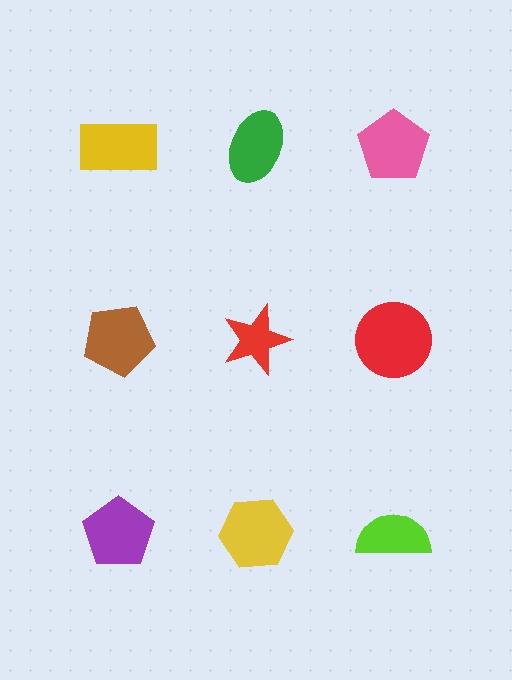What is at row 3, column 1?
A purple pentagon.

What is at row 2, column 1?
A brown pentagon.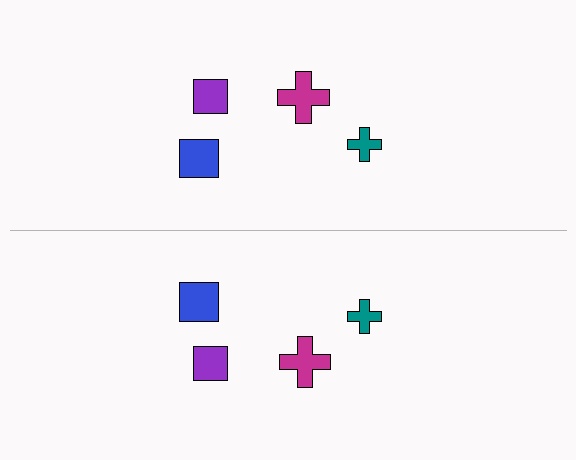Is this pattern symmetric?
Yes, this pattern has bilateral (reflection) symmetry.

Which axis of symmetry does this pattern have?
The pattern has a horizontal axis of symmetry running through the center of the image.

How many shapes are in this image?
There are 8 shapes in this image.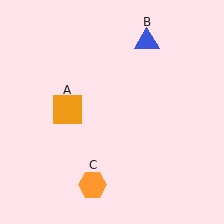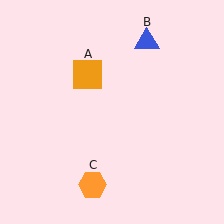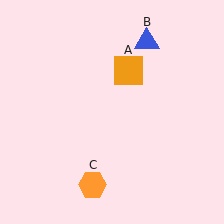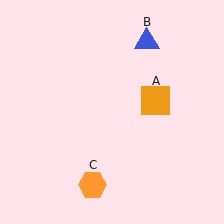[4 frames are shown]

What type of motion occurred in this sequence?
The orange square (object A) rotated clockwise around the center of the scene.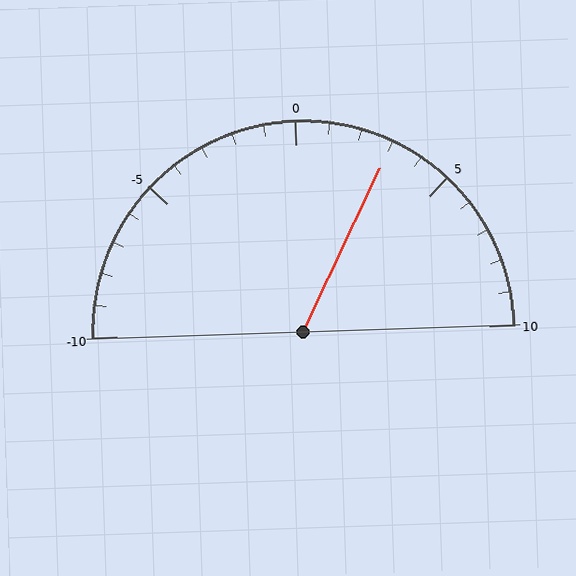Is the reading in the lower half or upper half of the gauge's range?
The reading is in the upper half of the range (-10 to 10).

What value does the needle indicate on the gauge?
The needle indicates approximately 3.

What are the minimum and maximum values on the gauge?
The gauge ranges from -10 to 10.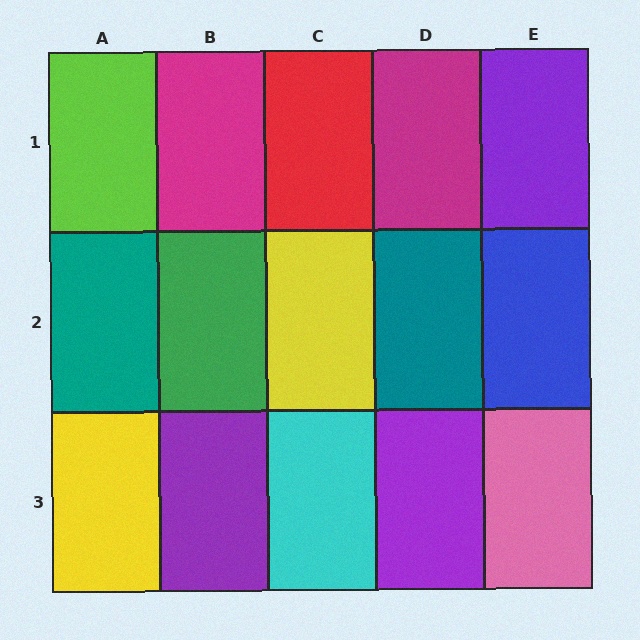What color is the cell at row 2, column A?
Teal.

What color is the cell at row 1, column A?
Lime.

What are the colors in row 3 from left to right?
Yellow, purple, cyan, purple, pink.